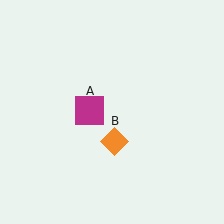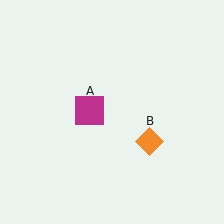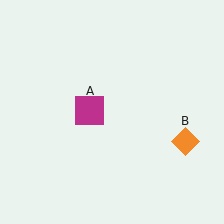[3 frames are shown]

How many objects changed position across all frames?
1 object changed position: orange diamond (object B).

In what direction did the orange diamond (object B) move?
The orange diamond (object B) moved right.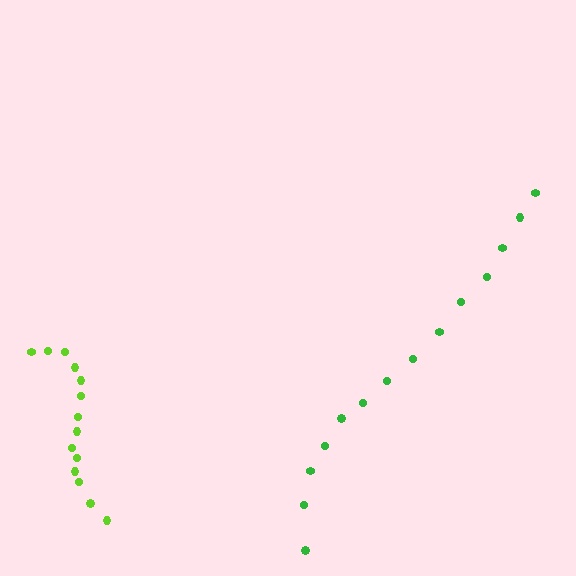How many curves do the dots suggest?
There are 2 distinct paths.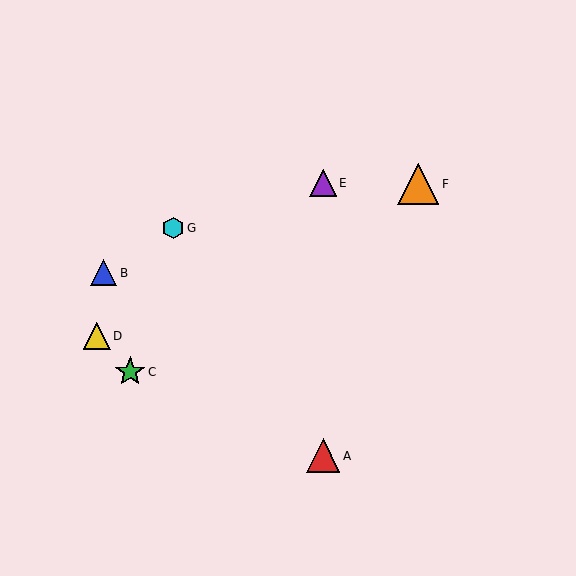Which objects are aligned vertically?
Objects A, E are aligned vertically.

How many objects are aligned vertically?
2 objects (A, E) are aligned vertically.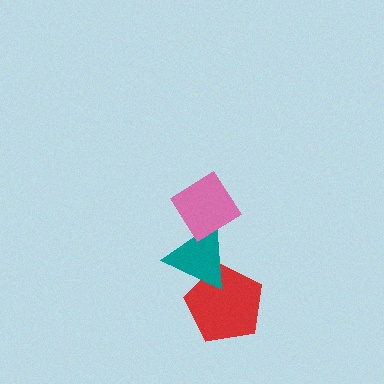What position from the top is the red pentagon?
The red pentagon is 3rd from the top.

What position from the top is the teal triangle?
The teal triangle is 2nd from the top.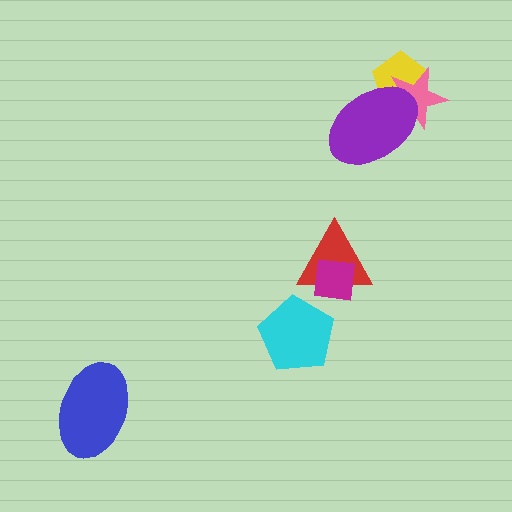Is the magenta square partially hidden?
No, no other shape covers it.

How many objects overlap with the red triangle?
1 object overlaps with the red triangle.